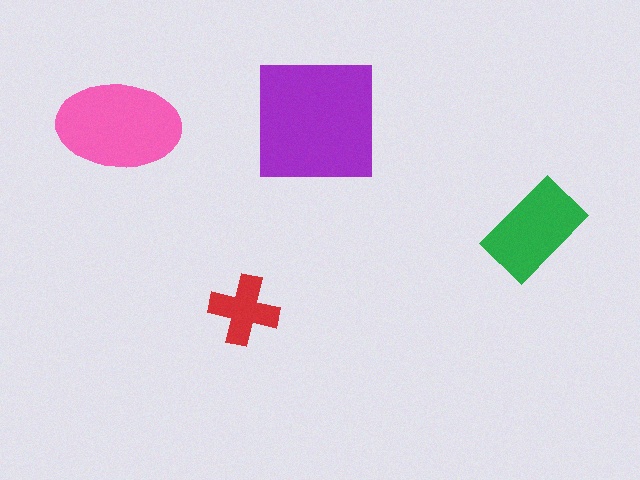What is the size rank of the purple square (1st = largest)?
1st.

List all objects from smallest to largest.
The red cross, the green rectangle, the pink ellipse, the purple square.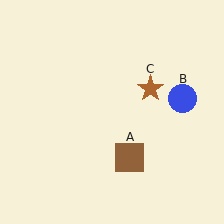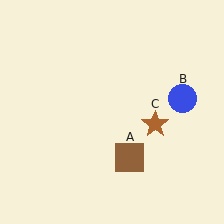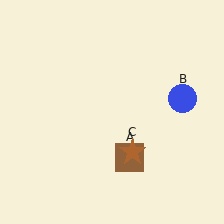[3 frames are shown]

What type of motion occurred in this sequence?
The brown star (object C) rotated clockwise around the center of the scene.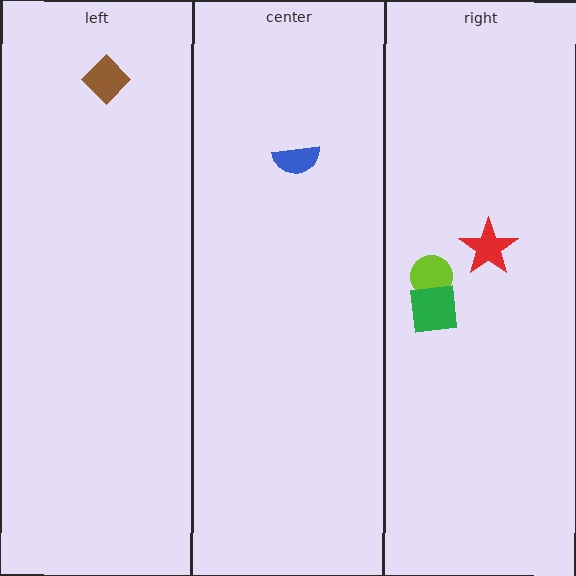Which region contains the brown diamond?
The left region.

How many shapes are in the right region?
3.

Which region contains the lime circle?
The right region.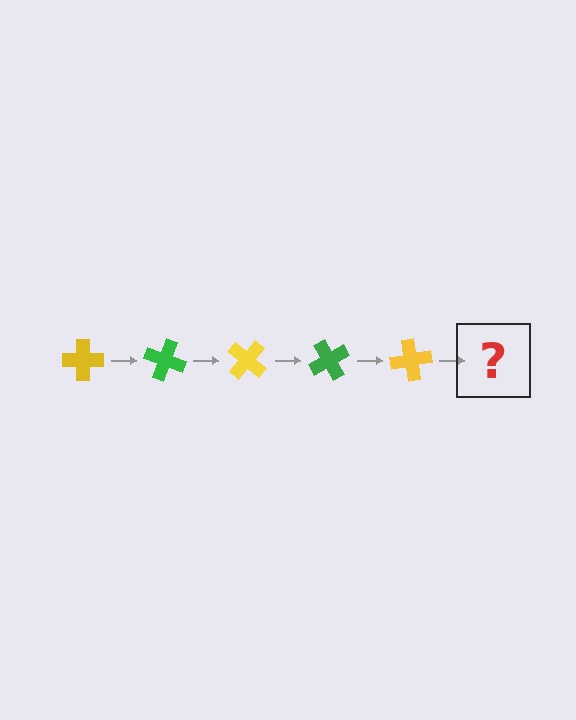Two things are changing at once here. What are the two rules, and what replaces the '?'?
The two rules are that it rotates 20 degrees each step and the color cycles through yellow and green. The '?' should be a green cross, rotated 100 degrees from the start.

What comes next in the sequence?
The next element should be a green cross, rotated 100 degrees from the start.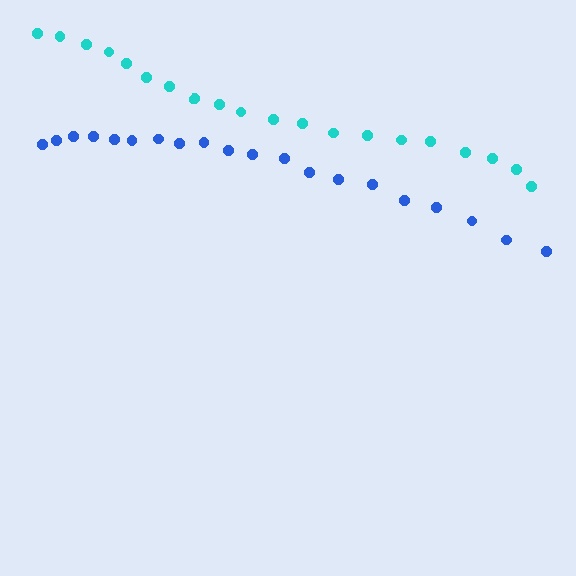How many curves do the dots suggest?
There are 2 distinct paths.